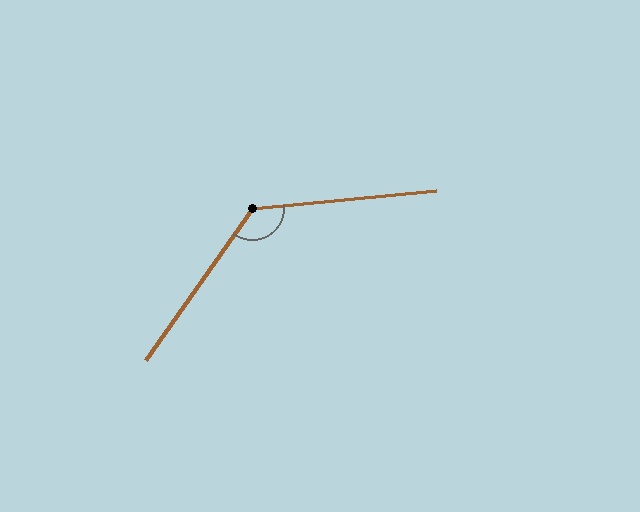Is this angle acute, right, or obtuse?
It is obtuse.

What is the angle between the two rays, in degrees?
Approximately 131 degrees.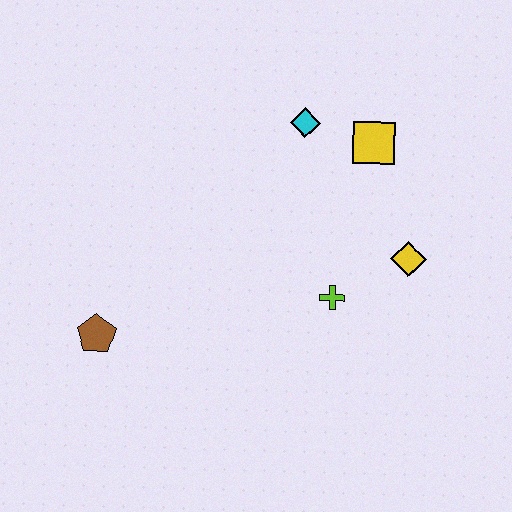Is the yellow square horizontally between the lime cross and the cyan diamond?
No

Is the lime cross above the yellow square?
No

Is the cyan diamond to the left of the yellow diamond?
Yes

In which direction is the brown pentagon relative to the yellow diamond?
The brown pentagon is to the left of the yellow diamond.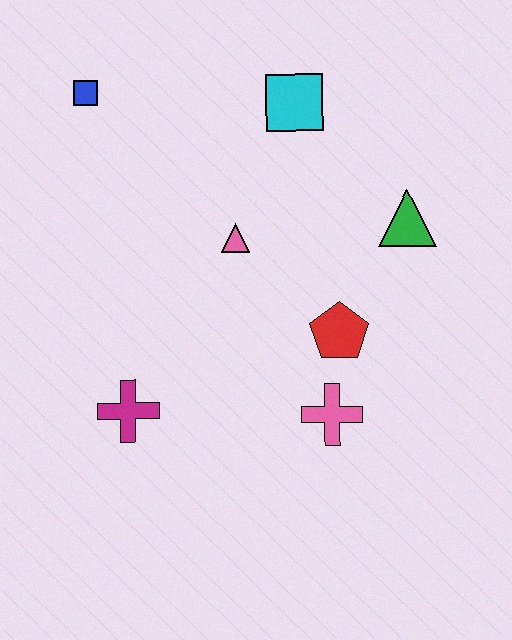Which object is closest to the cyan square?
The pink triangle is closest to the cyan square.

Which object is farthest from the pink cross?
The blue square is farthest from the pink cross.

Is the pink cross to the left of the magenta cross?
No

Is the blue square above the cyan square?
Yes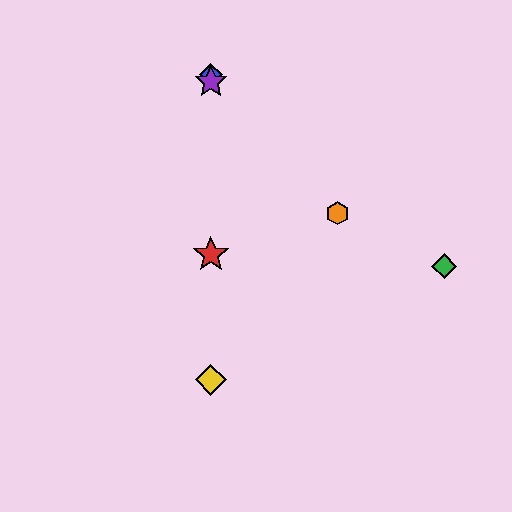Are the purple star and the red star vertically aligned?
Yes, both are at x≈211.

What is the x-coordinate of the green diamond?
The green diamond is at x≈444.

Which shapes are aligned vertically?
The red star, the blue diamond, the yellow diamond, the purple star are aligned vertically.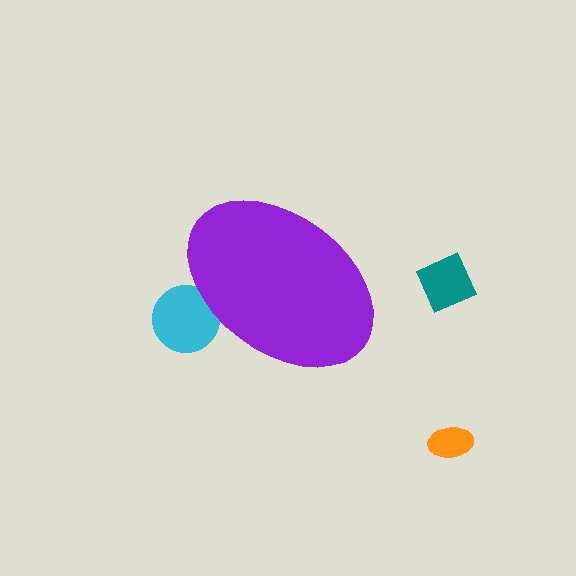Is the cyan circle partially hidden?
Yes, the cyan circle is partially hidden behind the purple ellipse.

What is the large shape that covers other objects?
A purple ellipse.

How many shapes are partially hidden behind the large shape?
1 shape is partially hidden.